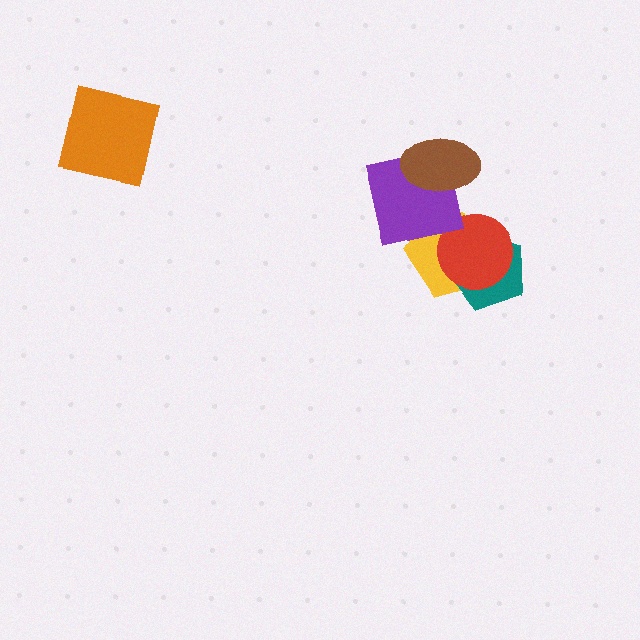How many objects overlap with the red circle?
2 objects overlap with the red circle.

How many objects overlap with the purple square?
2 objects overlap with the purple square.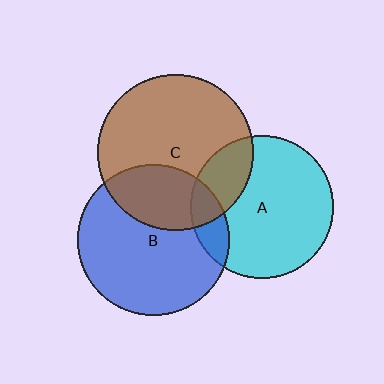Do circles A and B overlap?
Yes.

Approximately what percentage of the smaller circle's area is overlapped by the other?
Approximately 15%.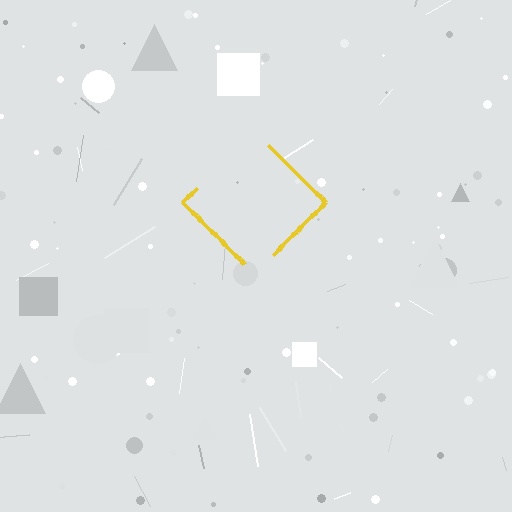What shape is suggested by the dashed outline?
The dashed outline suggests a diamond.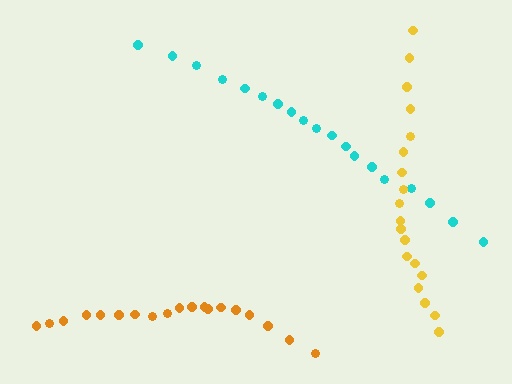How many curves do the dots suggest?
There are 3 distinct paths.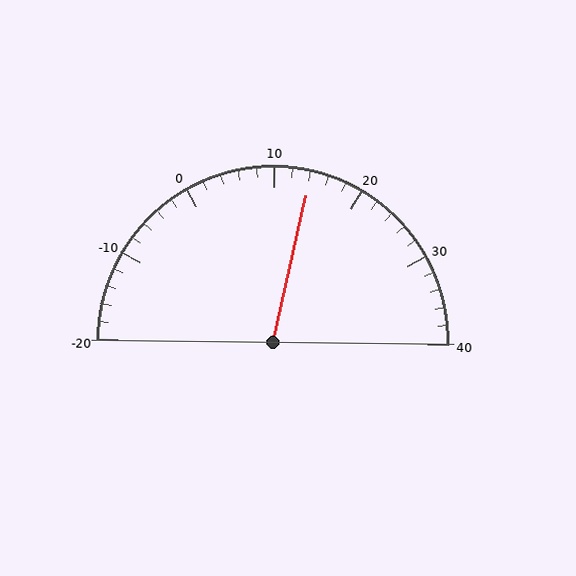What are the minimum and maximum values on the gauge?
The gauge ranges from -20 to 40.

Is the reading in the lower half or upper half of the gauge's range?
The reading is in the upper half of the range (-20 to 40).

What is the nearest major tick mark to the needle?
The nearest major tick mark is 10.